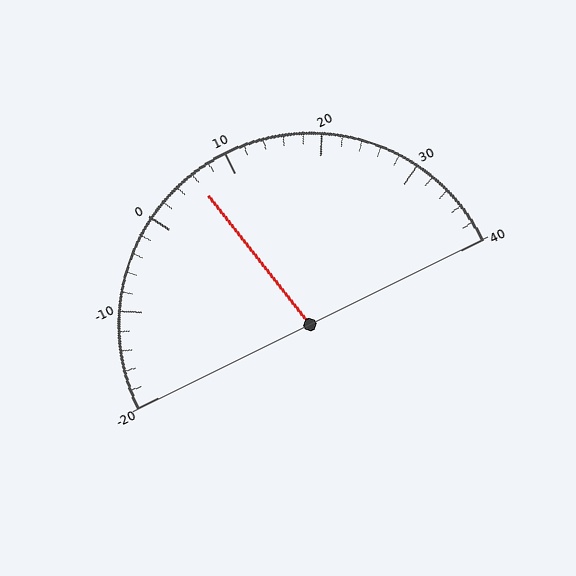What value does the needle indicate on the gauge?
The needle indicates approximately 6.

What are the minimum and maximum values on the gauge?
The gauge ranges from -20 to 40.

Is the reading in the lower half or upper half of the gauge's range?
The reading is in the lower half of the range (-20 to 40).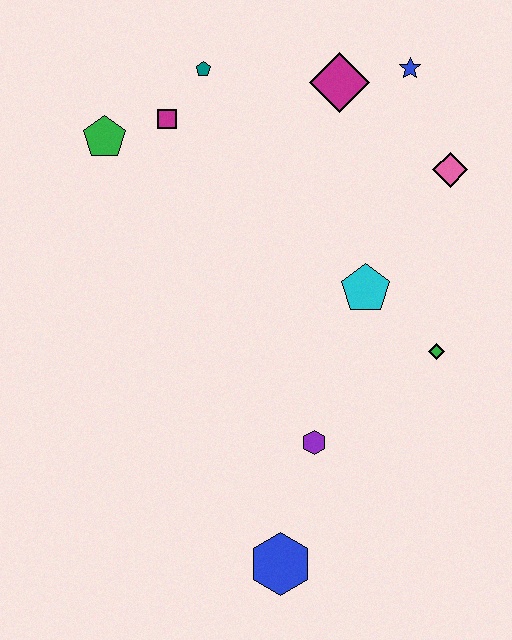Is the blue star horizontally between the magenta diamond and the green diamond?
Yes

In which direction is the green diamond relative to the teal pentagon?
The green diamond is below the teal pentagon.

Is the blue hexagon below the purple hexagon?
Yes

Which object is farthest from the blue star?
The blue hexagon is farthest from the blue star.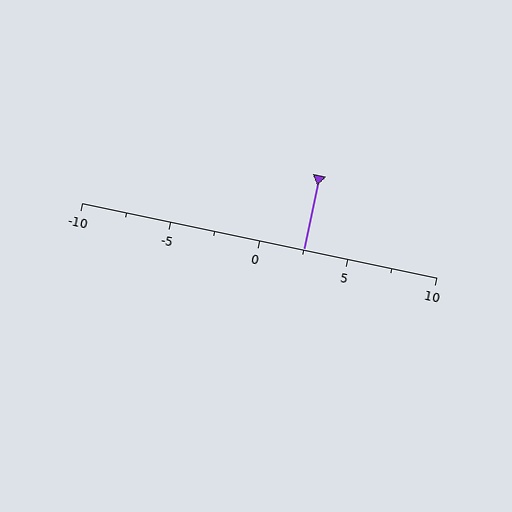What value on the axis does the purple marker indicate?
The marker indicates approximately 2.5.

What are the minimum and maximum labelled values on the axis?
The axis runs from -10 to 10.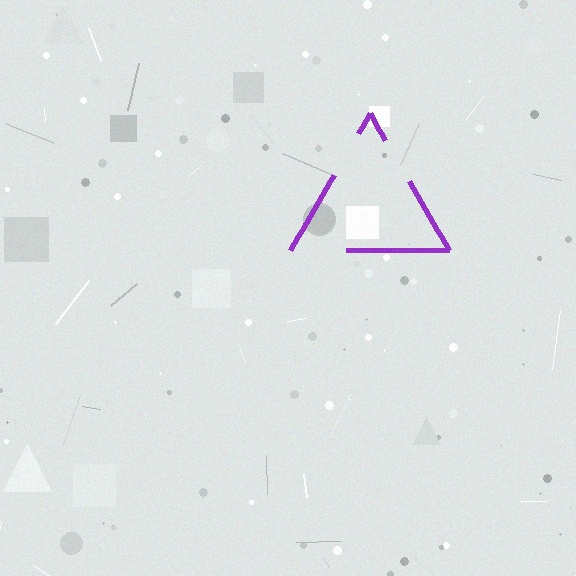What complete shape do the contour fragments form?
The contour fragments form a triangle.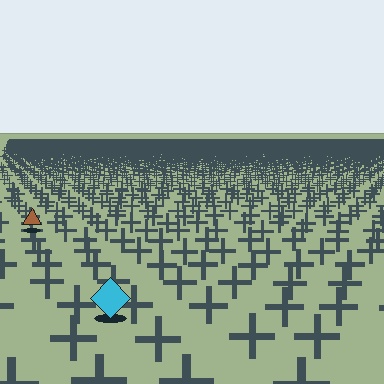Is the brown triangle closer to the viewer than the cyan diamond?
No. The cyan diamond is closer — you can tell from the texture gradient: the ground texture is coarser near it.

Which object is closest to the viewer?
The cyan diamond is closest. The texture marks near it are larger and more spread out.